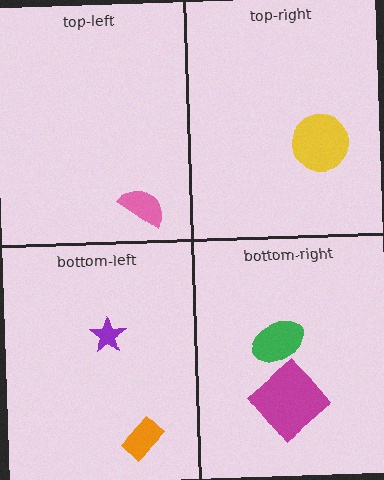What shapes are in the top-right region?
The yellow circle.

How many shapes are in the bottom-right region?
2.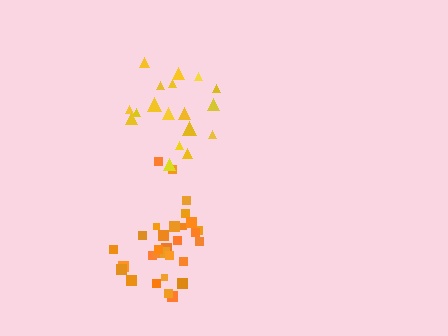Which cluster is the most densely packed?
Orange.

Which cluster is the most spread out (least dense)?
Yellow.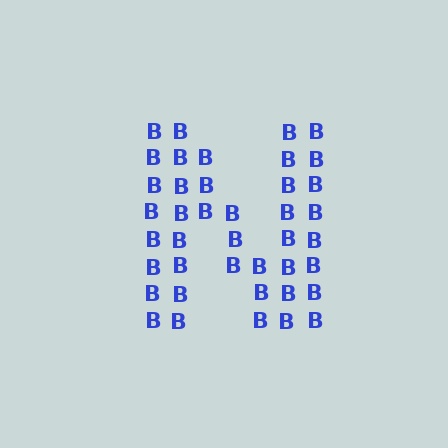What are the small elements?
The small elements are letter B's.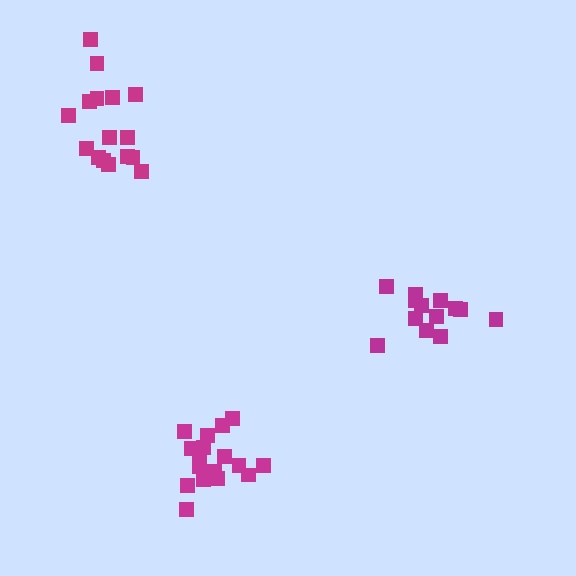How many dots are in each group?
Group 1: 17 dots, Group 2: 13 dots, Group 3: 16 dots (46 total).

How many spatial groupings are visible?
There are 3 spatial groupings.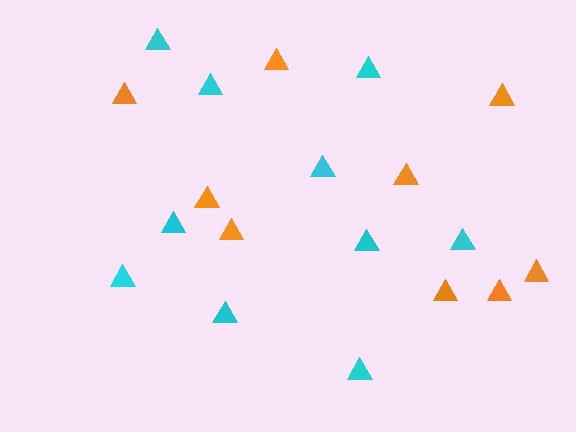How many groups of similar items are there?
There are 2 groups: one group of cyan triangles (10) and one group of orange triangles (9).